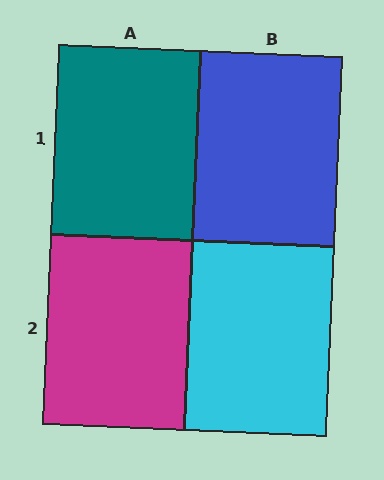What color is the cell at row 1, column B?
Blue.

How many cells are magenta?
1 cell is magenta.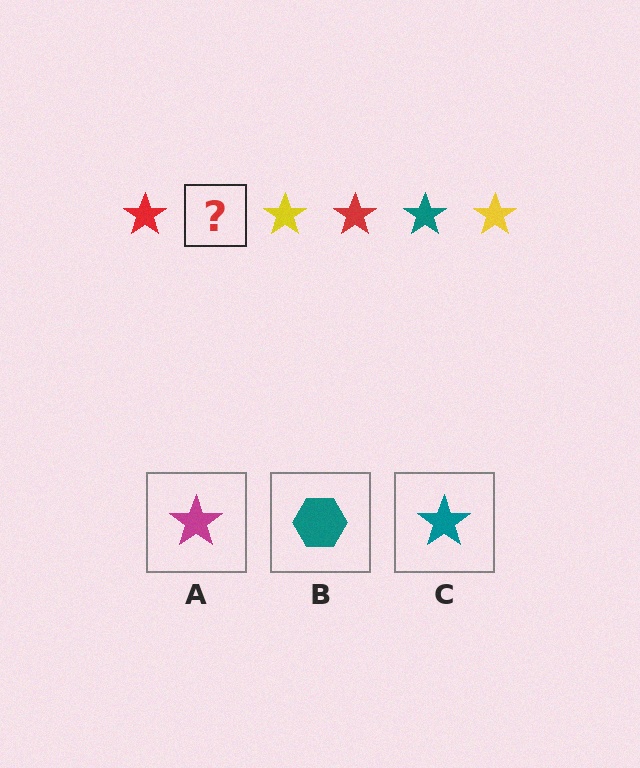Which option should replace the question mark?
Option C.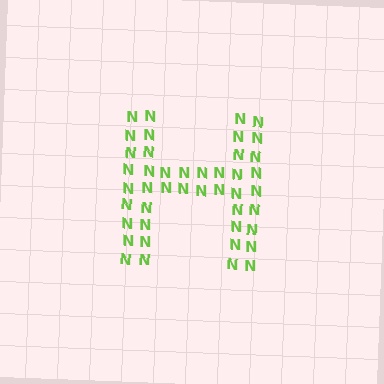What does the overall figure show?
The overall figure shows the letter H.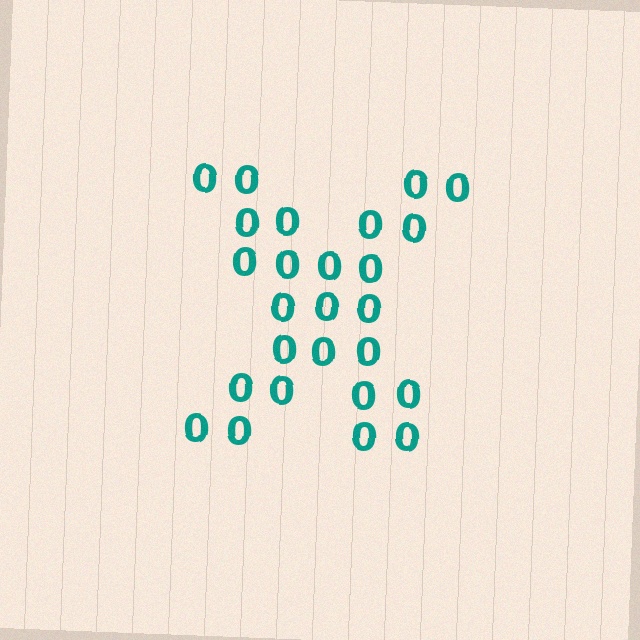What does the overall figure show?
The overall figure shows the letter X.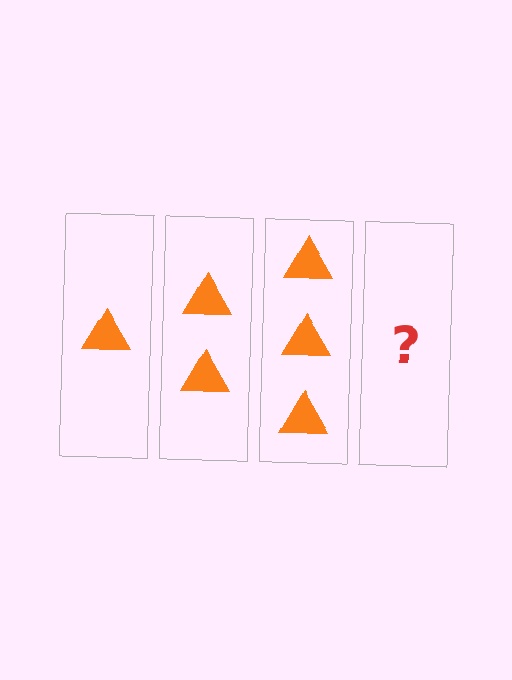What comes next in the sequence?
The next element should be 4 triangles.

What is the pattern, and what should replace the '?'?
The pattern is that each step adds one more triangle. The '?' should be 4 triangles.